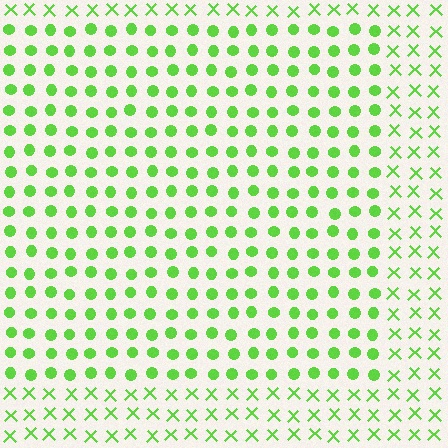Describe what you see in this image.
The image is filled with small lime elements arranged in a uniform grid. A rectangle-shaped region contains circles, while the surrounding area contains X marks. The boundary is defined purely by the change in element shape.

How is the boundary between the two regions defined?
The boundary is defined by a change in element shape: circles inside vs. X marks outside. All elements share the same color and spacing.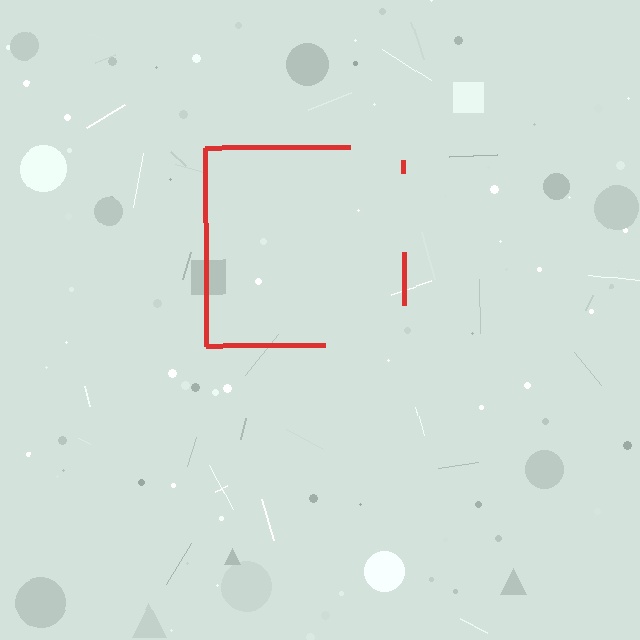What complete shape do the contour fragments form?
The contour fragments form a square.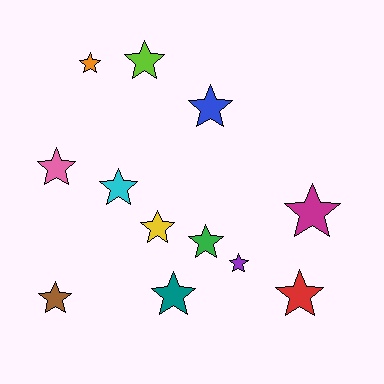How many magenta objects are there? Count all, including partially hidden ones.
There is 1 magenta object.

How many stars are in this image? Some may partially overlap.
There are 12 stars.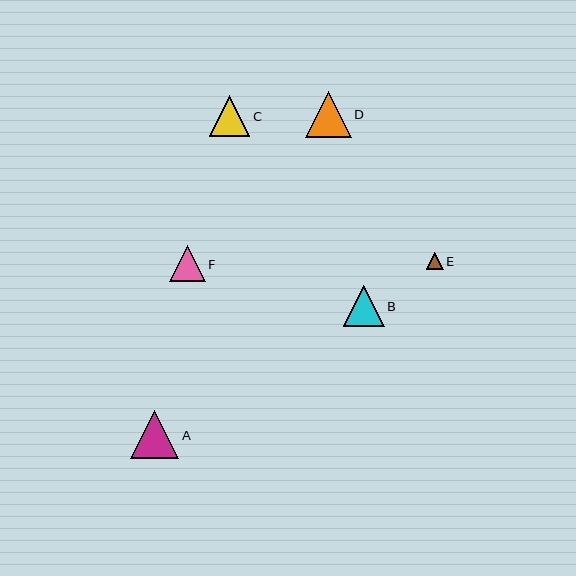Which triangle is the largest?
Triangle A is the largest with a size of approximately 48 pixels.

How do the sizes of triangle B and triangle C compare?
Triangle B and triangle C are approximately the same size.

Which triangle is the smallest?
Triangle E is the smallest with a size of approximately 17 pixels.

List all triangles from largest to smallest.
From largest to smallest: A, D, B, C, F, E.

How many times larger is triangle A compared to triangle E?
Triangle A is approximately 2.9 times the size of triangle E.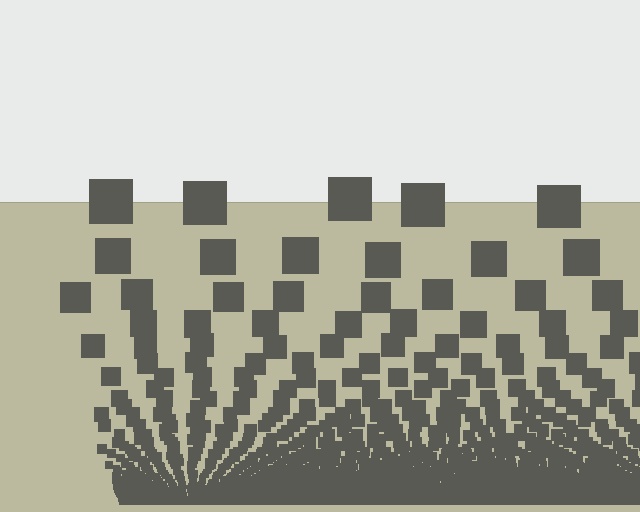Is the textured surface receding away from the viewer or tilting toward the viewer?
The surface appears to tilt toward the viewer. Texture elements get larger and sparser toward the top.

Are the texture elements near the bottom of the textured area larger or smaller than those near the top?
Smaller. The gradient is inverted — elements near the bottom are smaller and denser.